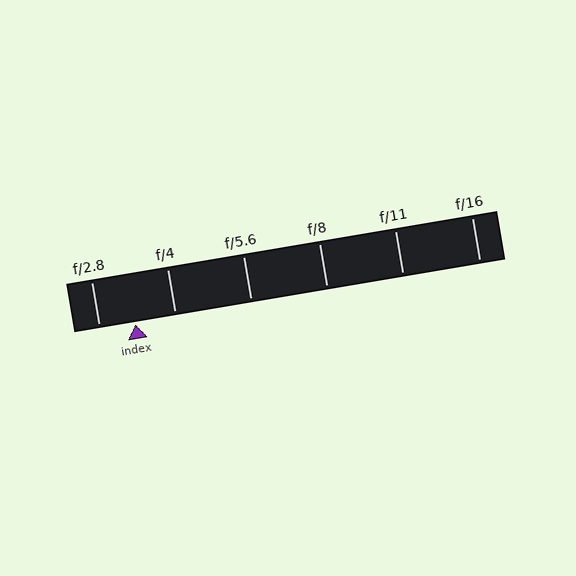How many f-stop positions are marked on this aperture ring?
There are 6 f-stop positions marked.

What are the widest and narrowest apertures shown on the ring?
The widest aperture shown is f/2.8 and the narrowest is f/16.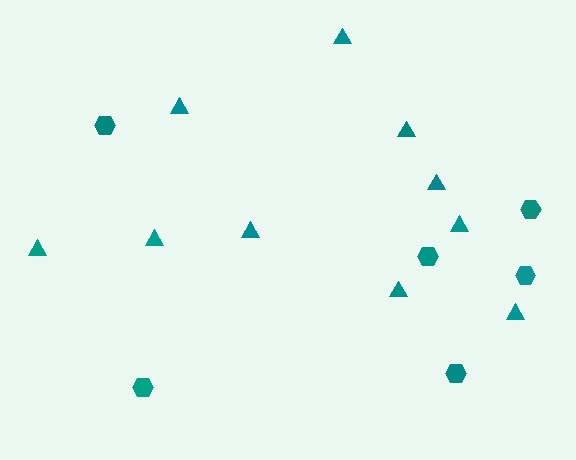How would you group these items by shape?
There are 2 groups: one group of triangles (10) and one group of hexagons (6).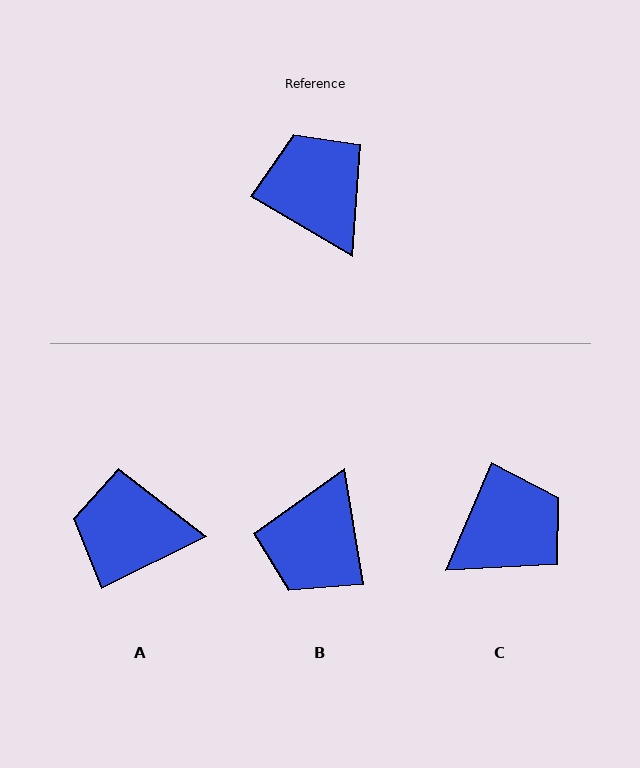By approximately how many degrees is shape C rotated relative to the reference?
Approximately 83 degrees clockwise.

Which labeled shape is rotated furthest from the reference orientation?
B, about 130 degrees away.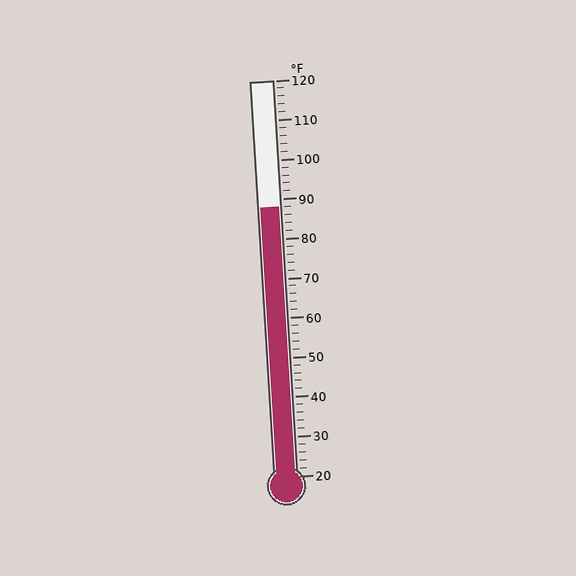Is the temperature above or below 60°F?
The temperature is above 60°F.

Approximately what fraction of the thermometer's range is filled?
The thermometer is filled to approximately 70% of its range.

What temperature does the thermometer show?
The thermometer shows approximately 88°F.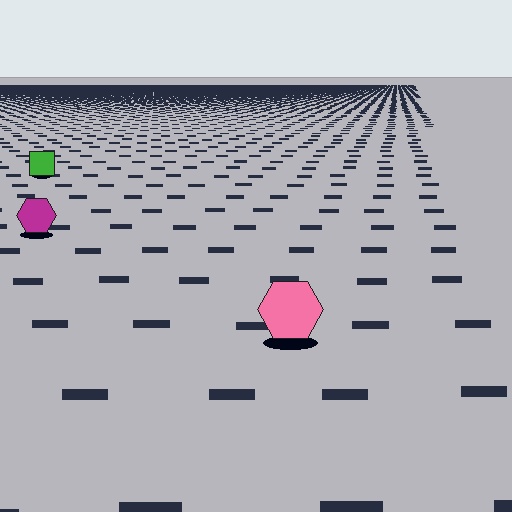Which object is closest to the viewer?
The pink hexagon is closest. The texture marks near it are larger and more spread out.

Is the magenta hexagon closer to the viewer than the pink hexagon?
No. The pink hexagon is closer — you can tell from the texture gradient: the ground texture is coarser near it.